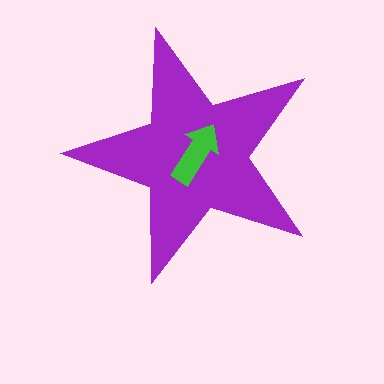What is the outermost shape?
The purple star.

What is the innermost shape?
The green arrow.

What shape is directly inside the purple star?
The green arrow.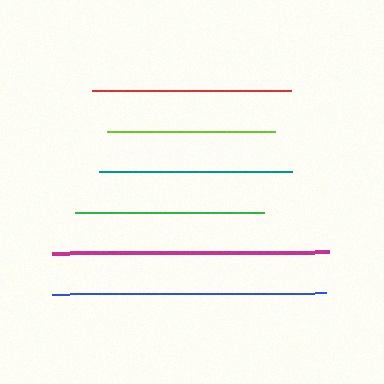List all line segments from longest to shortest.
From longest to shortest: magenta, blue, red, teal, green, lime.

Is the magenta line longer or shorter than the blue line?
The magenta line is longer than the blue line.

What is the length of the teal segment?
The teal segment is approximately 193 pixels long.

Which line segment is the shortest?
The lime line is the shortest at approximately 168 pixels.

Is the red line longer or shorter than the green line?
The red line is longer than the green line.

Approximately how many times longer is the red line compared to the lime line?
The red line is approximately 1.2 times the length of the lime line.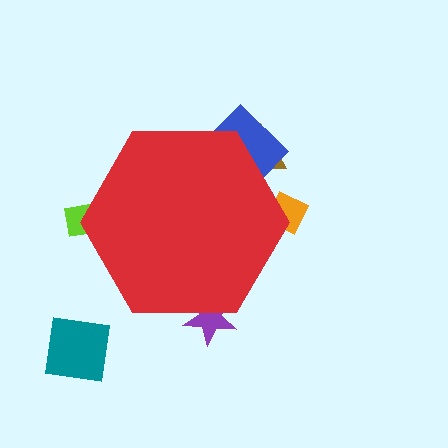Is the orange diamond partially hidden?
Yes, the orange diamond is partially hidden behind the red hexagon.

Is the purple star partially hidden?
Yes, the purple star is partially hidden behind the red hexagon.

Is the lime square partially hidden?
Yes, the lime square is partially hidden behind the red hexagon.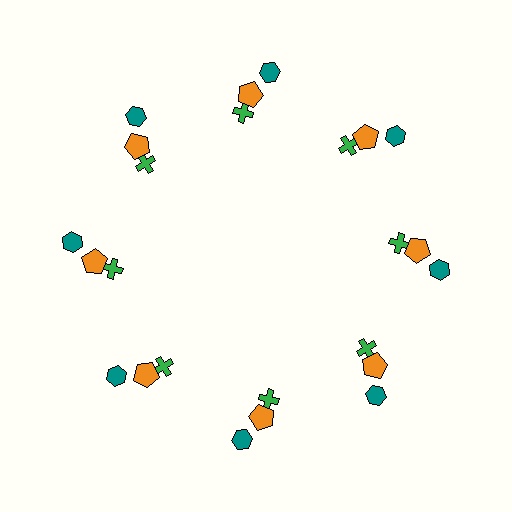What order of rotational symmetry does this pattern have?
This pattern has 8-fold rotational symmetry.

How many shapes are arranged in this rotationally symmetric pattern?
There are 24 shapes, arranged in 8 groups of 3.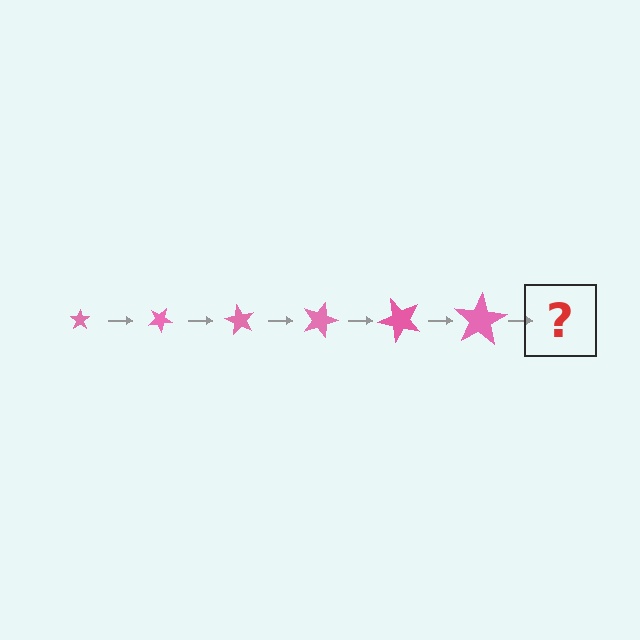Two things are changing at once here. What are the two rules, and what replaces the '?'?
The two rules are that the star grows larger each step and it rotates 30 degrees each step. The '?' should be a star, larger than the previous one and rotated 180 degrees from the start.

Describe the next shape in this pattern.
It should be a star, larger than the previous one and rotated 180 degrees from the start.